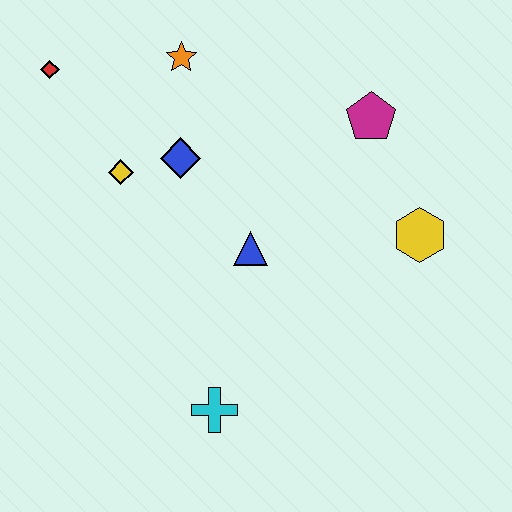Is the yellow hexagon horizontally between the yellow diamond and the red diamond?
No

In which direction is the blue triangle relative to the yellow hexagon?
The blue triangle is to the left of the yellow hexagon.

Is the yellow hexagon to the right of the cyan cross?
Yes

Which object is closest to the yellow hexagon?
The magenta pentagon is closest to the yellow hexagon.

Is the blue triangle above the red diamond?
No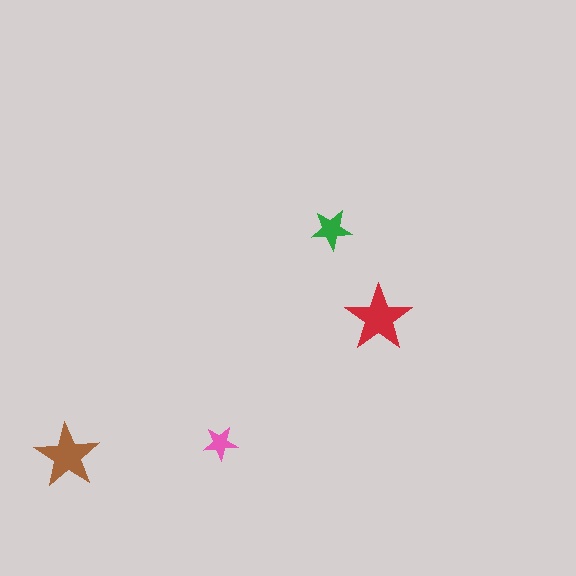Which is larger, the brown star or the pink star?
The brown one.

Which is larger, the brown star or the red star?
The red one.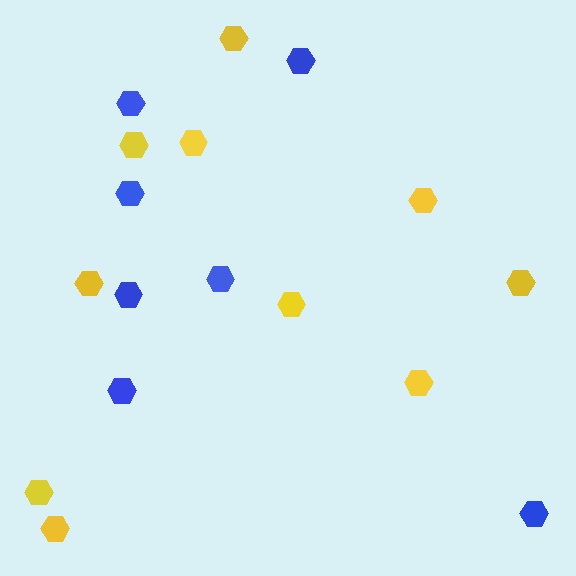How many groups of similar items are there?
There are 2 groups: one group of yellow hexagons (10) and one group of blue hexagons (7).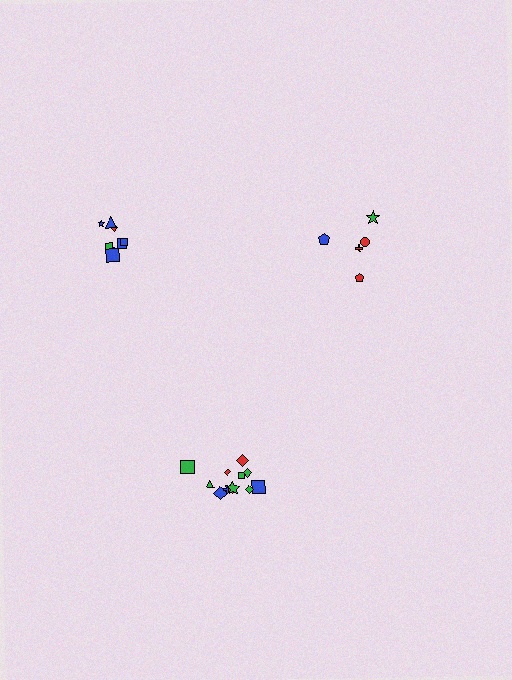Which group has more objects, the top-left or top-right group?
The top-left group.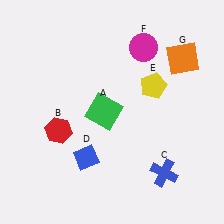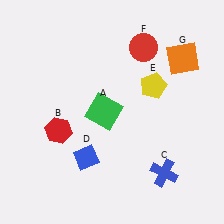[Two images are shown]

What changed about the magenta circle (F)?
In Image 1, F is magenta. In Image 2, it changed to red.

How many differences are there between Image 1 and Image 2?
There is 1 difference between the two images.